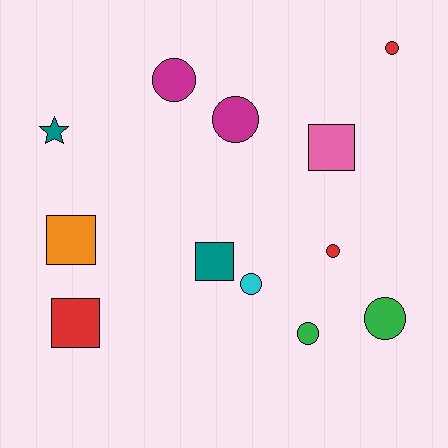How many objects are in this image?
There are 12 objects.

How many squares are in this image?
There are 4 squares.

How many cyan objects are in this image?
There is 1 cyan object.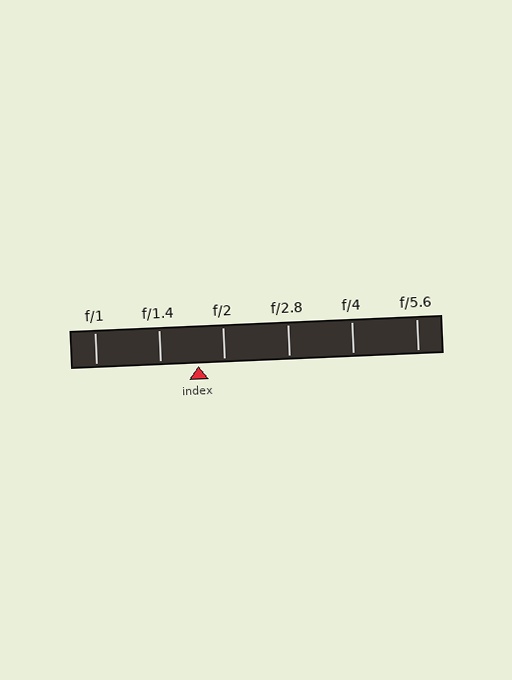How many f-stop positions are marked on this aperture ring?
There are 6 f-stop positions marked.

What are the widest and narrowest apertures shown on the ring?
The widest aperture shown is f/1 and the narrowest is f/5.6.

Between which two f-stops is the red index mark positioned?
The index mark is between f/1.4 and f/2.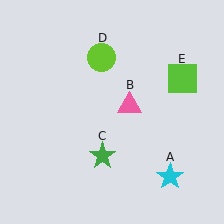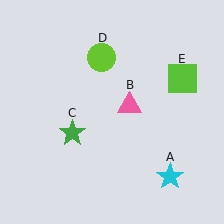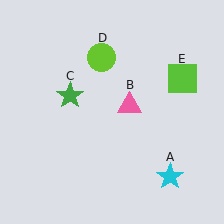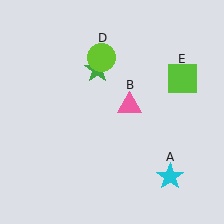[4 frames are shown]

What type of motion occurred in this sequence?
The green star (object C) rotated clockwise around the center of the scene.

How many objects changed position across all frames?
1 object changed position: green star (object C).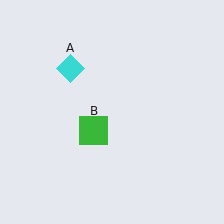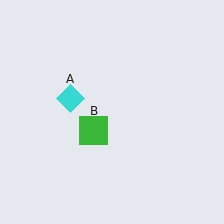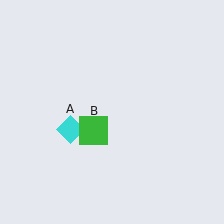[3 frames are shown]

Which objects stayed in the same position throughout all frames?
Green square (object B) remained stationary.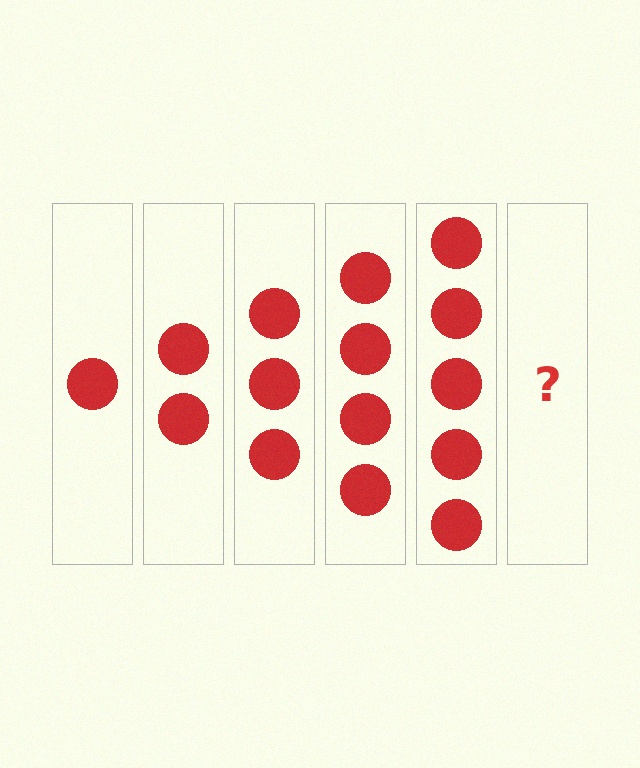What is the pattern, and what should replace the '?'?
The pattern is that each step adds one more circle. The '?' should be 6 circles.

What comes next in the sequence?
The next element should be 6 circles.